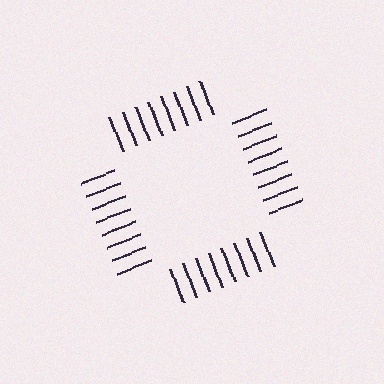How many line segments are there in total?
32 — 8 along each of the 4 edges.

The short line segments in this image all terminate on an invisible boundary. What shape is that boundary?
An illusory square — the line segments terminate on its edges but no continuous stroke is drawn.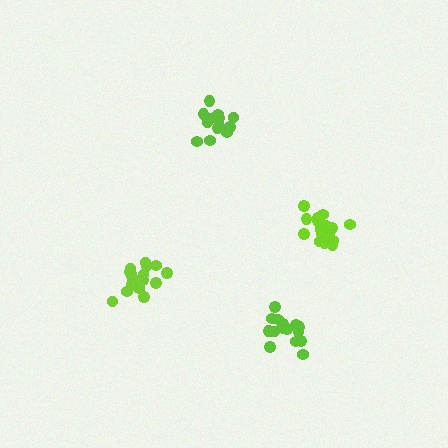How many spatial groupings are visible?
There are 4 spatial groupings.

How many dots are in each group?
Group 1: 15 dots, Group 2: 20 dots, Group 3: 16 dots, Group 4: 18 dots (69 total).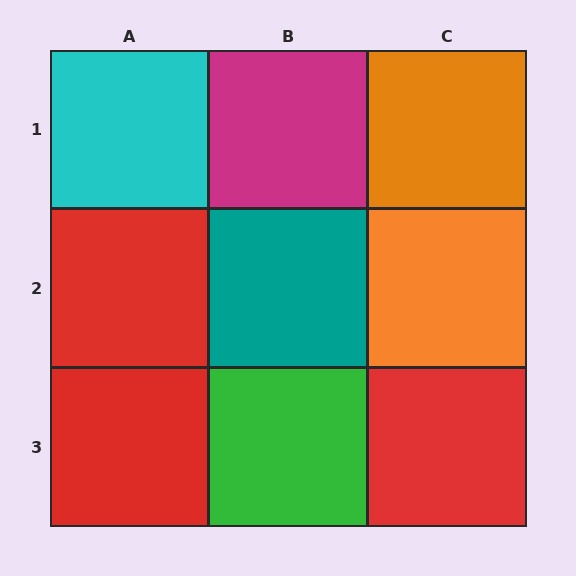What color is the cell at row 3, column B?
Green.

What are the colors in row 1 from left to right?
Cyan, magenta, orange.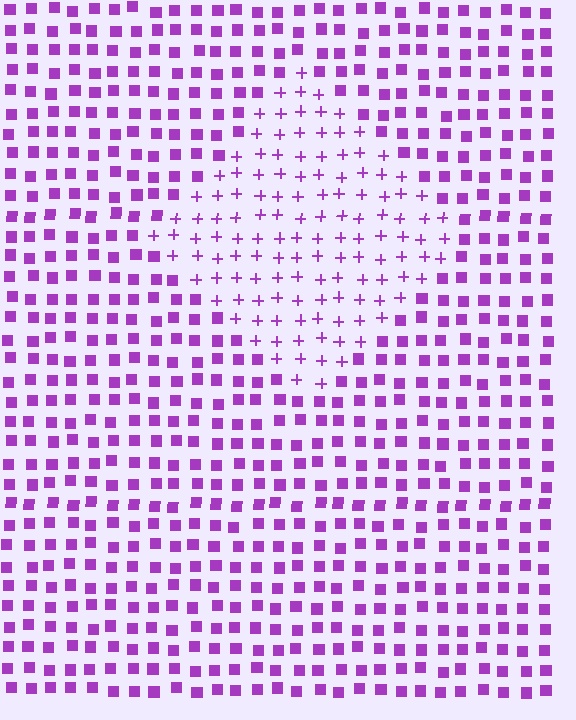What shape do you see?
I see a diamond.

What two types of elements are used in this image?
The image uses plus signs inside the diamond region and squares outside it.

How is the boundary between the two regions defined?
The boundary is defined by a change in element shape: plus signs inside vs. squares outside. All elements share the same color and spacing.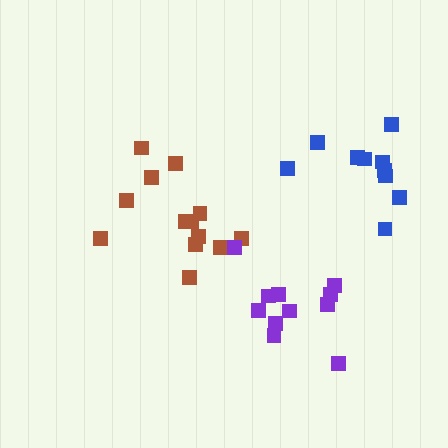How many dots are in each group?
Group 1: 13 dots, Group 2: 11 dots, Group 3: 10 dots (34 total).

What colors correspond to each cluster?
The clusters are colored: brown, purple, blue.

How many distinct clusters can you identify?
There are 3 distinct clusters.